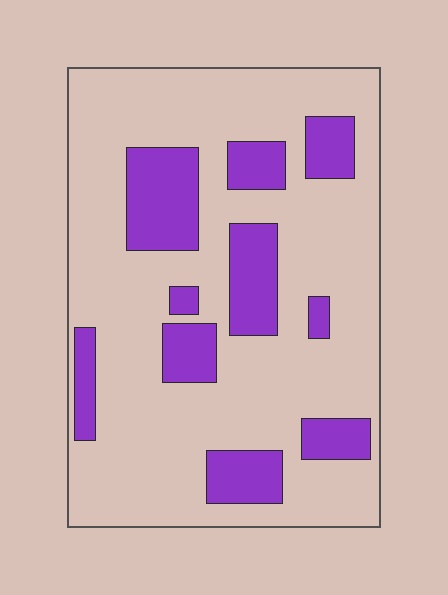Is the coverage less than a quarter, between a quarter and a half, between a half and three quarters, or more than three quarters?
Less than a quarter.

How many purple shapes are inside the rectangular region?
10.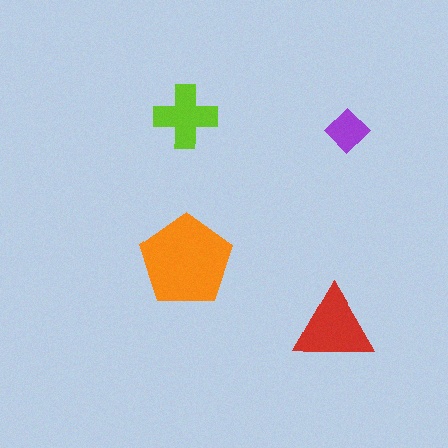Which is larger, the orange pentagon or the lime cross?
The orange pentagon.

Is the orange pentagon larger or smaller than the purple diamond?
Larger.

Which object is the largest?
The orange pentagon.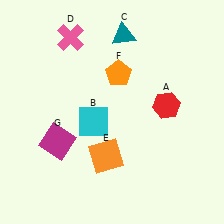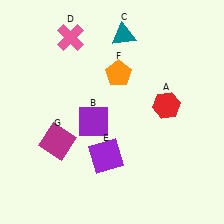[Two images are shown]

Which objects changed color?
B changed from cyan to purple. E changed from orange to purple.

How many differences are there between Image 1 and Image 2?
There are 2 differences between the two images.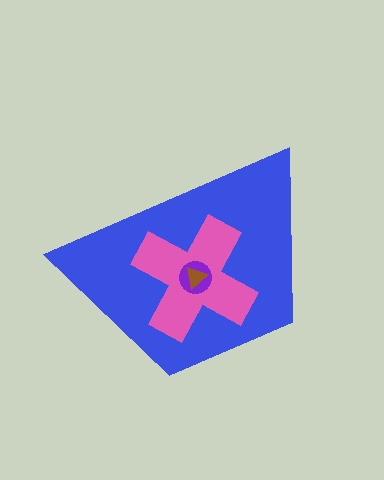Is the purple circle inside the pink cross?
Yes.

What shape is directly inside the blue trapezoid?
The pink cross.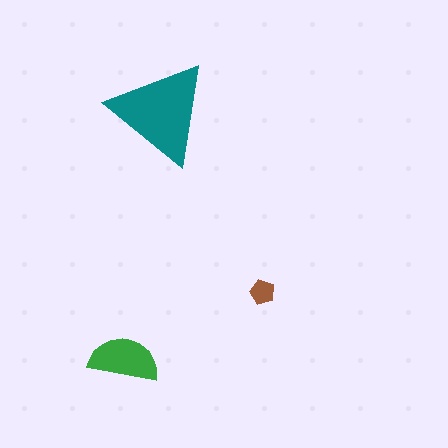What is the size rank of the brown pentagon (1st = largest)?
3rd.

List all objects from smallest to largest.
The brown pentagon, the green semicircle, the teal triangle.